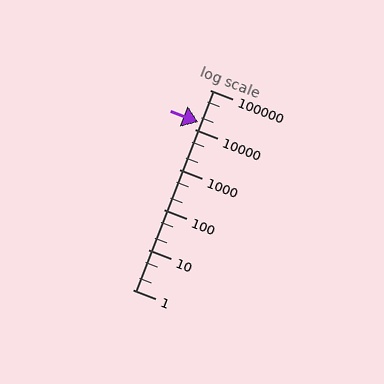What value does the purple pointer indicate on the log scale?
The pointer indicates approximately 16000.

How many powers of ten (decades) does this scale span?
The scale spans 5 decades, from 1 to 100000.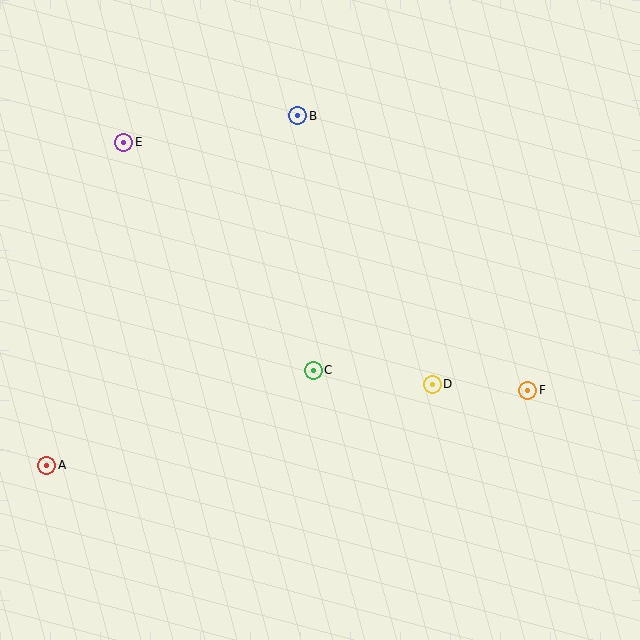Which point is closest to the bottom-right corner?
Point F is closest to the bottom-right corner.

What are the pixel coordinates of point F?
Point F is at (528, 390).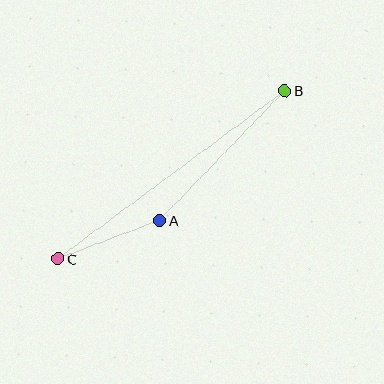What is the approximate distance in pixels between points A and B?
The distance between A and B is approximately 180 pixels.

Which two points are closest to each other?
Points A and C are closest to each other.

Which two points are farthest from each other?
Points B and C are farthest from each other.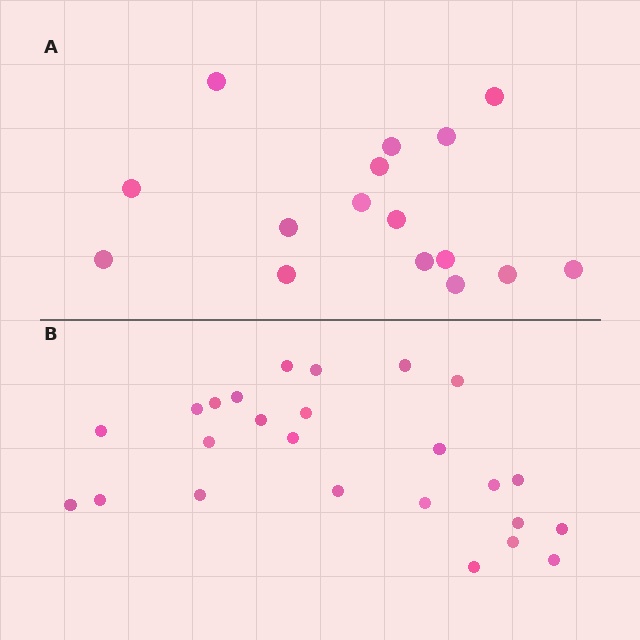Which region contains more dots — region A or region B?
Region B (the bottom region) has more dots.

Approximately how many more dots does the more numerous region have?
Region B has roughly 8 or so more dots than region A.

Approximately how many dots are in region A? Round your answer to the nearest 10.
About 20 dots. (The exact count is 16, which rounds to 20.)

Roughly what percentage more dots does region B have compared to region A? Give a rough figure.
About 55% more.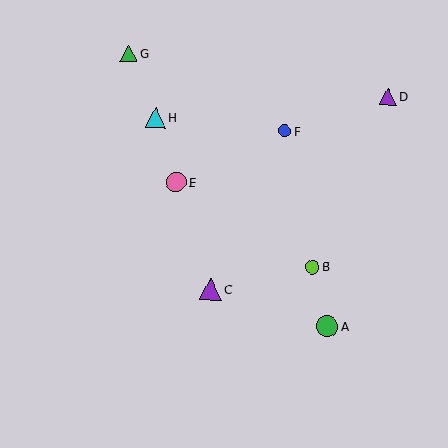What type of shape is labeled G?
Shape G is a green triangle.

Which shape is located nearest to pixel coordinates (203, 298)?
The purple triangle (labeled C) at (211, 289) is nearest to that location.